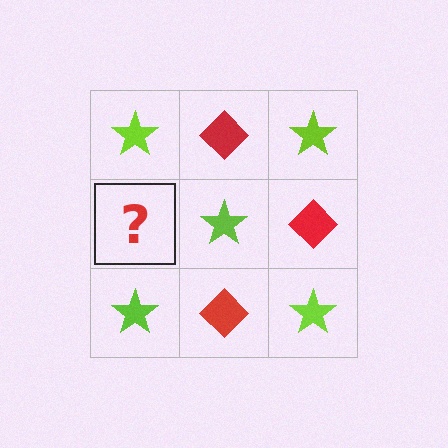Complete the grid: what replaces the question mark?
The question mark should be replaced with a red diamond.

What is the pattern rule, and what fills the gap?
The rule is that it alternates lime star and red diamond in a checkerboard pattern. The gap should be filled with a red diamond.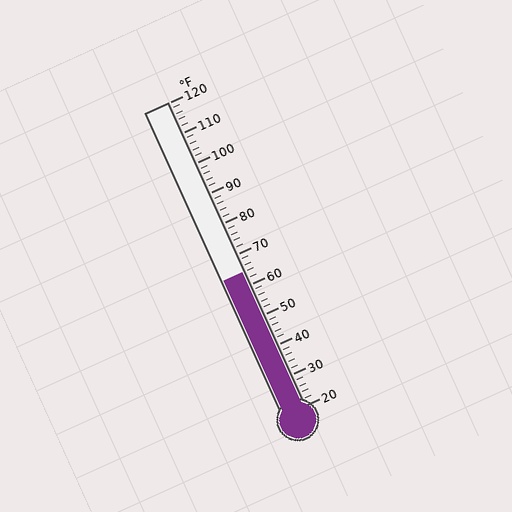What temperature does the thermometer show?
The thermometer shows approximately 64°F.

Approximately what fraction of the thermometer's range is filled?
The thermometer is filled to approximately 45% of its range.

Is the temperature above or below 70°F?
The temperature is below 70°F.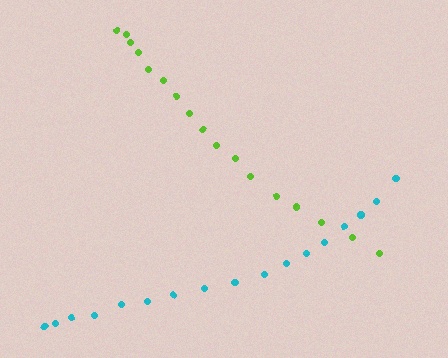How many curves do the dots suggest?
There are 2 distinct paths.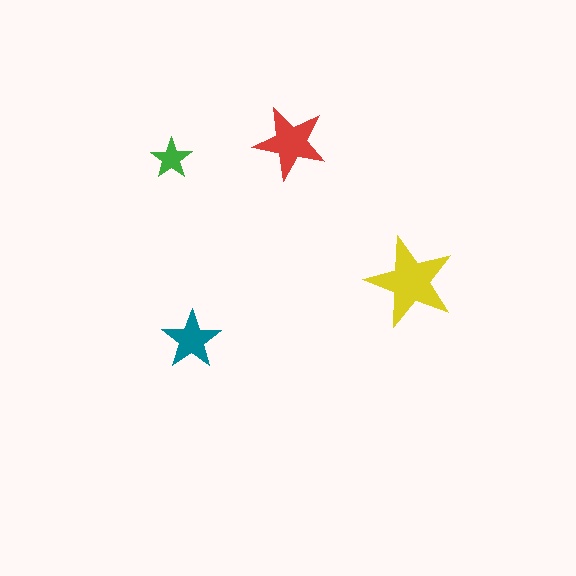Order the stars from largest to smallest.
the yellow one, the red one, the teal one, the green one.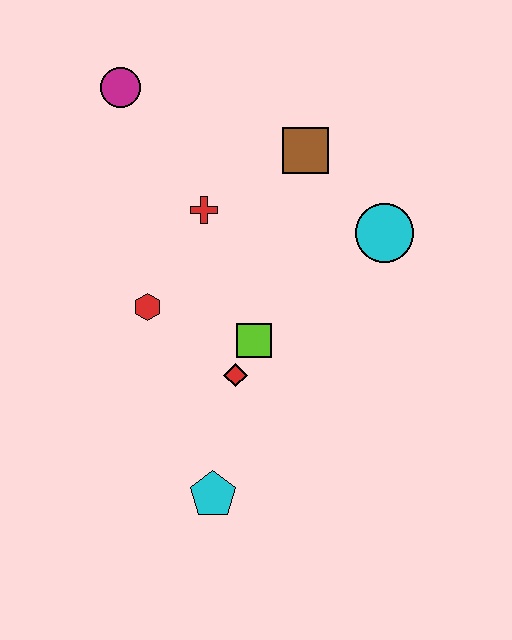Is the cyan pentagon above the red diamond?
No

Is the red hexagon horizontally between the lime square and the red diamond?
No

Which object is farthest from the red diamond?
The magenta circle is farthest from the red diamond.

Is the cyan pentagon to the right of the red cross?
Yes